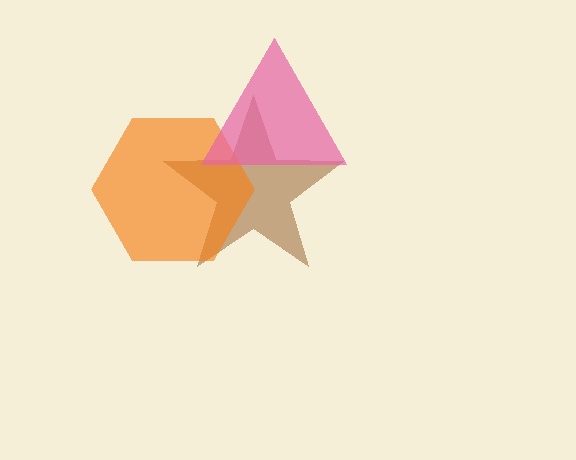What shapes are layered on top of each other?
The layered shapes are: a brown star, an orange hexagon, a pink triangle.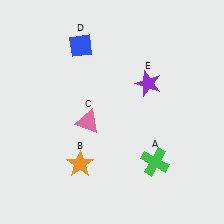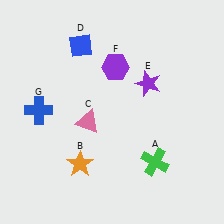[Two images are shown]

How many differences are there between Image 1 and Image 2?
There are 2 differences between the two images.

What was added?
A purple hexagon (F), a blue cross (G) were added in Image 2.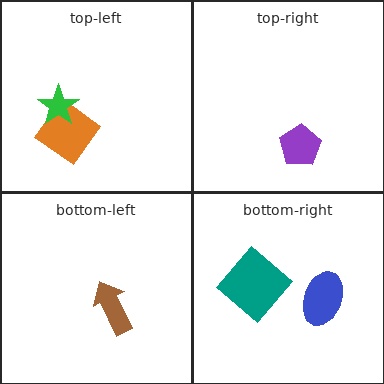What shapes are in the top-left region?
The orange diamond, the green star.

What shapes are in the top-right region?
The purple pentagon.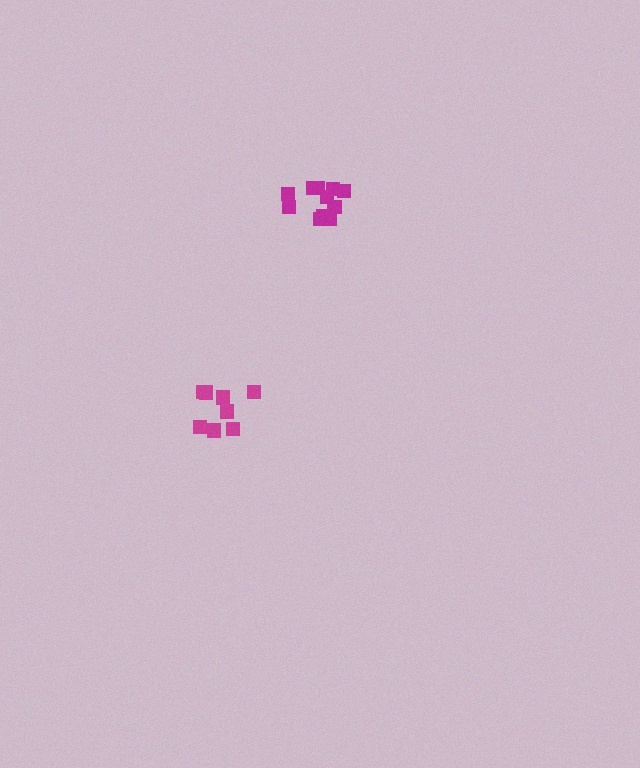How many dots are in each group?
Group 1: 11 dots, Group 2: 8 dots (19 total).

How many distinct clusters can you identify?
There are 2 distinct clusters.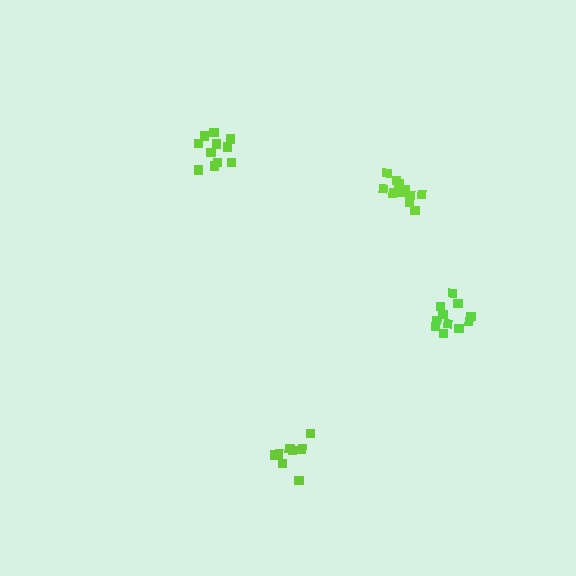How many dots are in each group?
Group 1: 11 dots, Group 2: 11 dots, Group 3: 11 dots, Group 4: 8 dots (41 total).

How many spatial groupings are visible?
There are 4 spatial groupings.